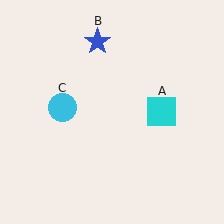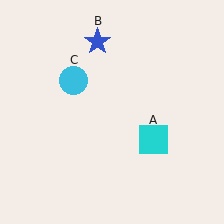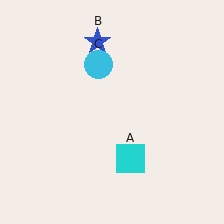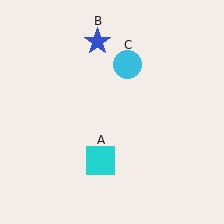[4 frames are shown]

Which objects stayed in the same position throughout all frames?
Blue star (object B) remained stationary.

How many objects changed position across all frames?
2 objects changed position: cyan square (object A), cyan circle (object C).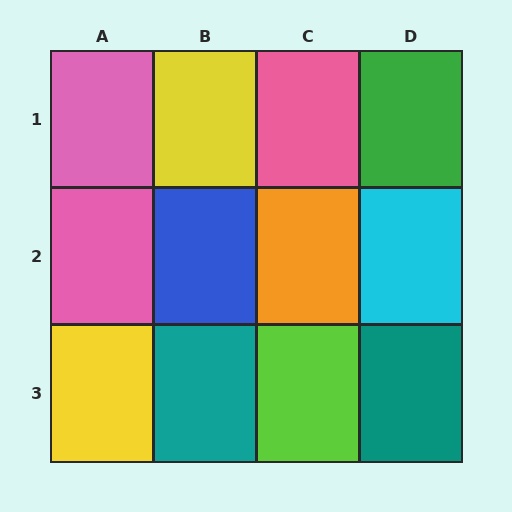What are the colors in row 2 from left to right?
Pink, blue, orange, cyan.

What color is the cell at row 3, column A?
Yellow.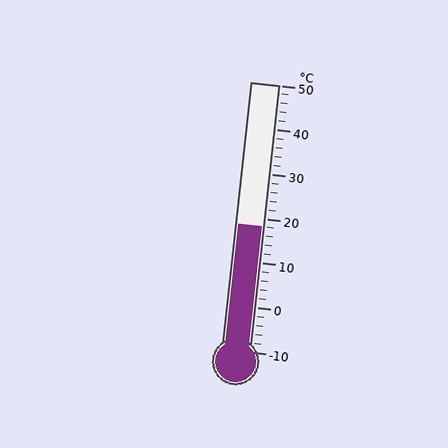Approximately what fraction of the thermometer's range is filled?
The thermometer is filled to approximately 45% of its range.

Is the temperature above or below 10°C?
The temperature is above 10°C.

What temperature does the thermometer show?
The thermometer shows approximately 18°C.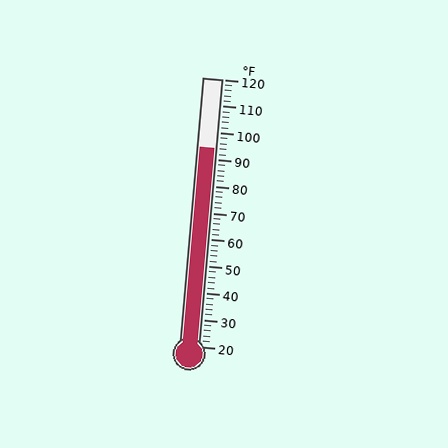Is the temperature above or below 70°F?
The temperature is above 70°F.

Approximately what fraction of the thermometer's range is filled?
The thermometer is filled to approximately 75% of its range.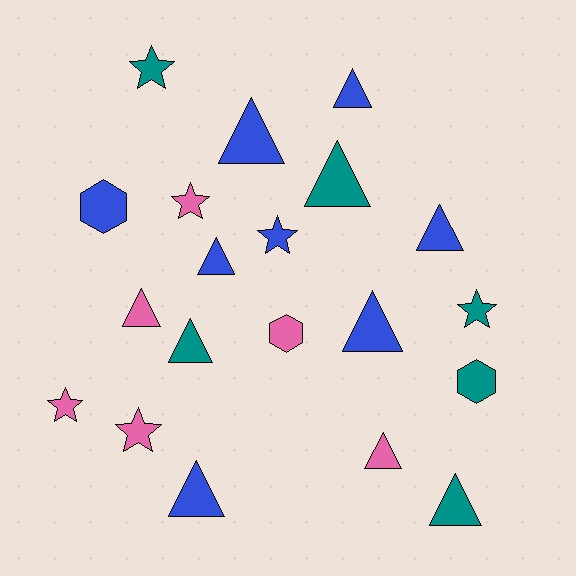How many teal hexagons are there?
There is 1 teal hexagon.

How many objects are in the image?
There are 20 objects.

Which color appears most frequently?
Blue, with 8 objects.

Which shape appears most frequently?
Triangle, with 11 objects.